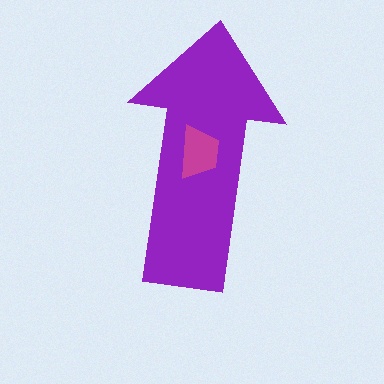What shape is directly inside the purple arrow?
The magenta trapezoid.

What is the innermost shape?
The magenta trapezoid.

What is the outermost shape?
The purple arrow.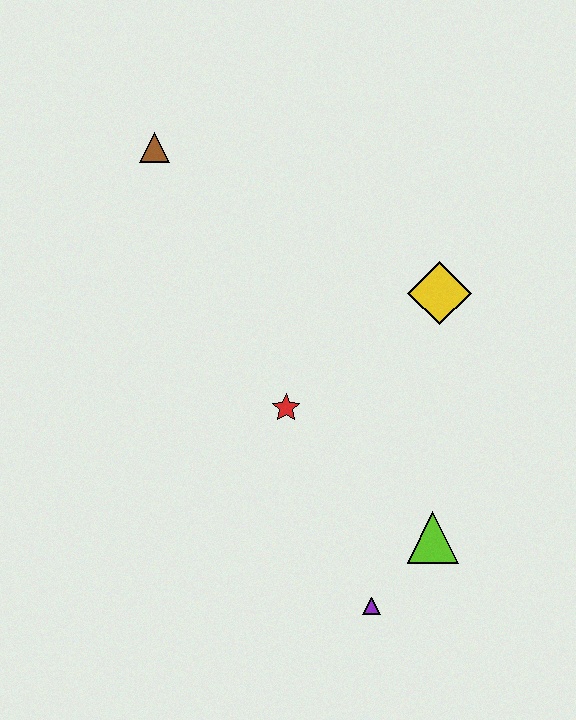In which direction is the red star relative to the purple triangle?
The red star is above the purple triangle.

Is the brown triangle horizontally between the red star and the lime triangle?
No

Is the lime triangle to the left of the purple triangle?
No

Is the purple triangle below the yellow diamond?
Yes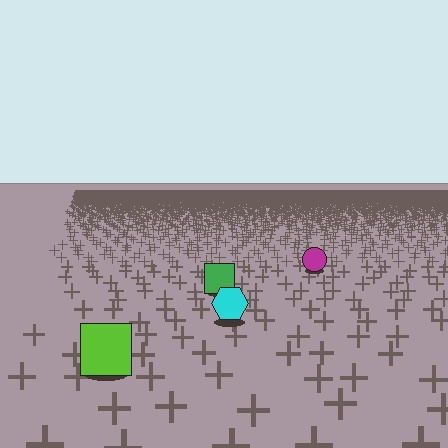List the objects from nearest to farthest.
From nearest to farthest: the lime square, the cyan hexagon, the green square, the magenta circle.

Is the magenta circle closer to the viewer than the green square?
No. The green square is closer — you can tell from the texture gradient: the ground texture is coarser near it.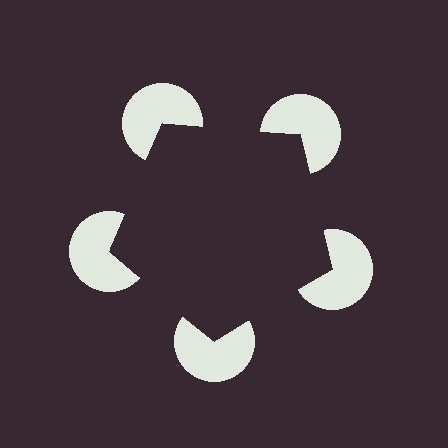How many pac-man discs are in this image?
There are 5 — one at each vertex of the illusory pentagon.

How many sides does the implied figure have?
5 sides.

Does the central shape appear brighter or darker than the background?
It typically appears slightly darker than the background, even though no actual brightness change is drawn.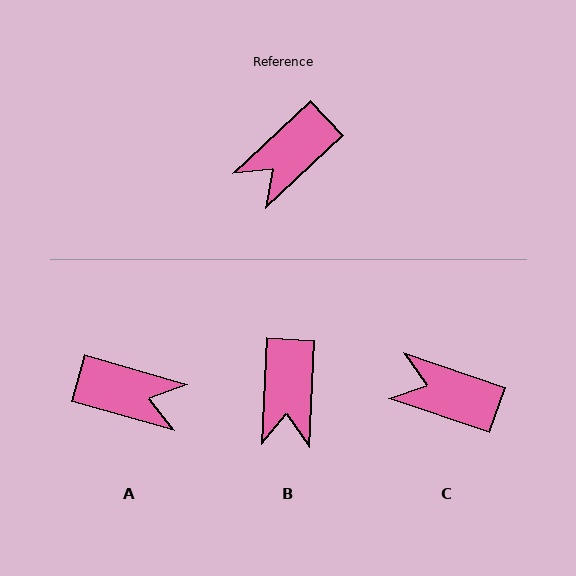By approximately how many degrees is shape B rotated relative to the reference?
Approximately 44 degrees counter-clockwise.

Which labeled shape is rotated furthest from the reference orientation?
A, about 121 degrees away.